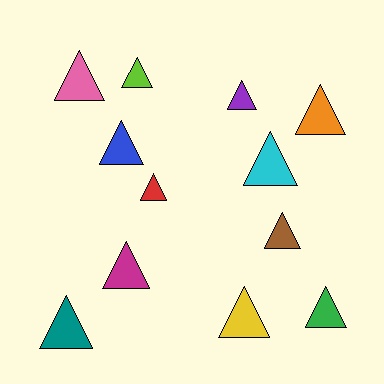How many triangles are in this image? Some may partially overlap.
There are 12 triangles.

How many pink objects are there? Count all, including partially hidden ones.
There is 1 pink object.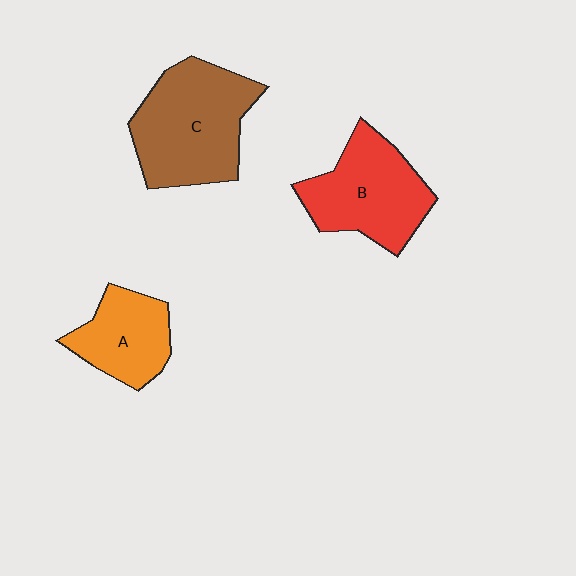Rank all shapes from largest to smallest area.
From largest to smallest: C (brown), B (red), A (orange).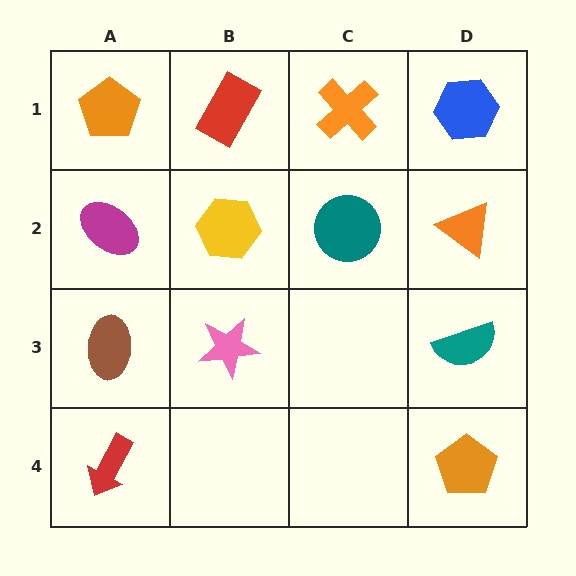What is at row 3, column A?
A brown ellipse.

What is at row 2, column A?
A magenta ellipse.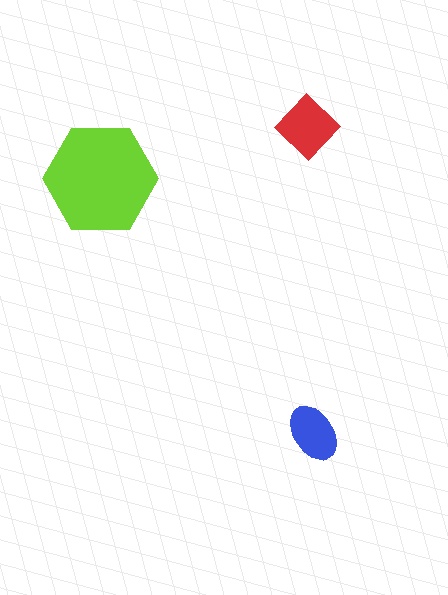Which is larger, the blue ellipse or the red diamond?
The red diamond.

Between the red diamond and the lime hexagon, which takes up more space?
The lime hexagon.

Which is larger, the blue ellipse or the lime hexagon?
The lime hexagon.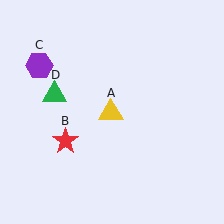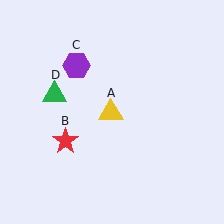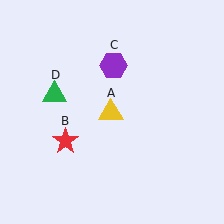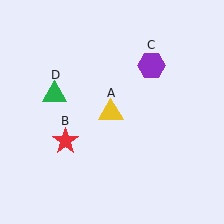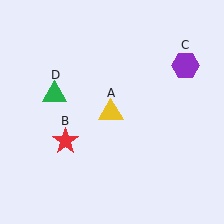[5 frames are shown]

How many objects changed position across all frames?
1 object changed position: purple hexagon (object C).